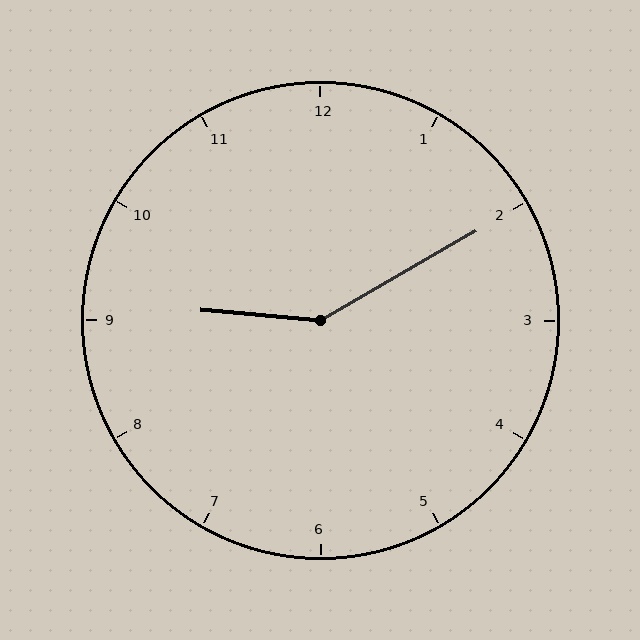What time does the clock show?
9:10.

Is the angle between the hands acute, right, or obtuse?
It is obtuse.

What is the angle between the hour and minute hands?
Approximately 145 degrees.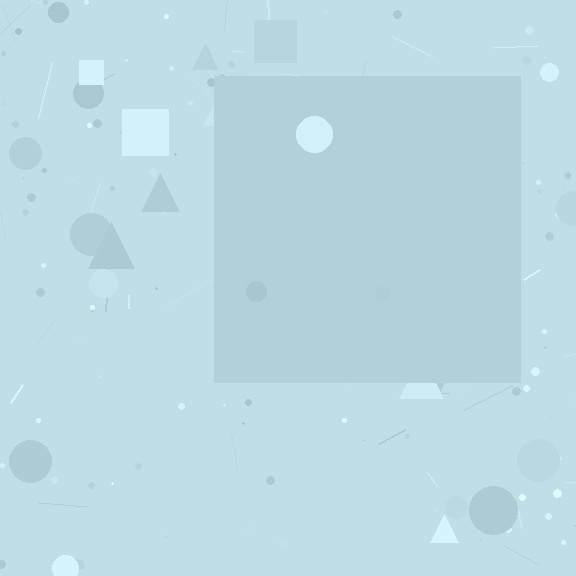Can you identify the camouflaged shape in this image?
The camouflaged shape is a square.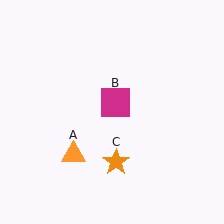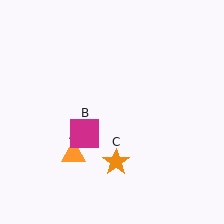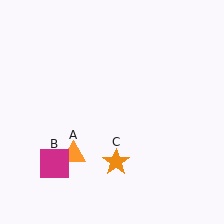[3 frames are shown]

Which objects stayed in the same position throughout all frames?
Orange triangle (object A) and orange star (object C) remained stationary.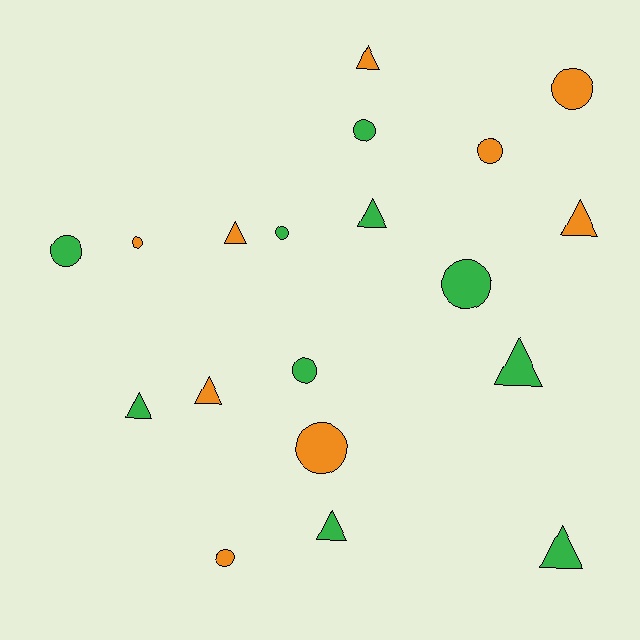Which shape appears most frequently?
Circle, with 10 objects.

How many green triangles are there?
There are 5 green triangles.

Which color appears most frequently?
Green, with 10 objects.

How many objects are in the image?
There are 19 objects.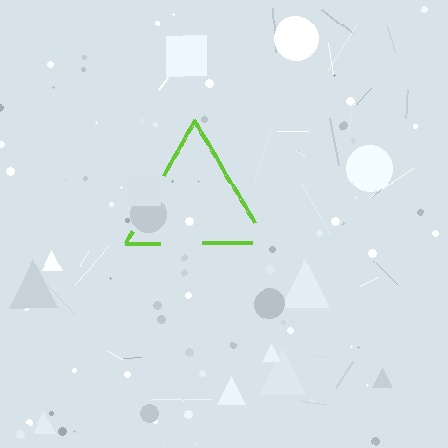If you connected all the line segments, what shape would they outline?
They would outline a triangle.